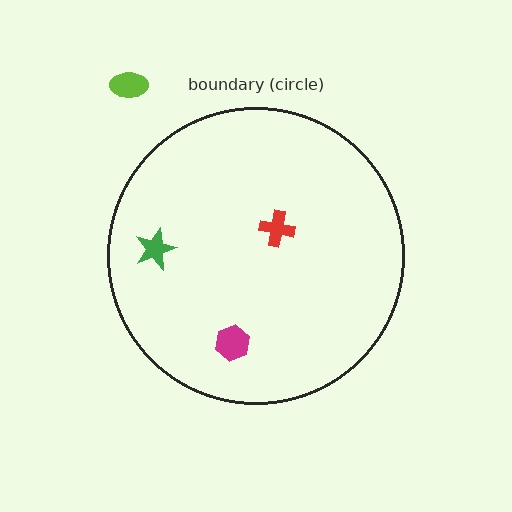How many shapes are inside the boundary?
3 inside, 1 outside.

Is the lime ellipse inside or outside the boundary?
Outside.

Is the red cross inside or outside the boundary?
Inside.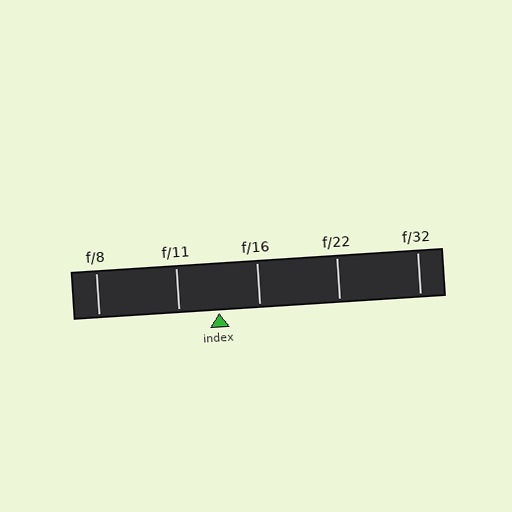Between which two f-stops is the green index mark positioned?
The index mark is between f/11 and f/16.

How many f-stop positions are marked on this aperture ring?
There are 5 f-stop positions marked.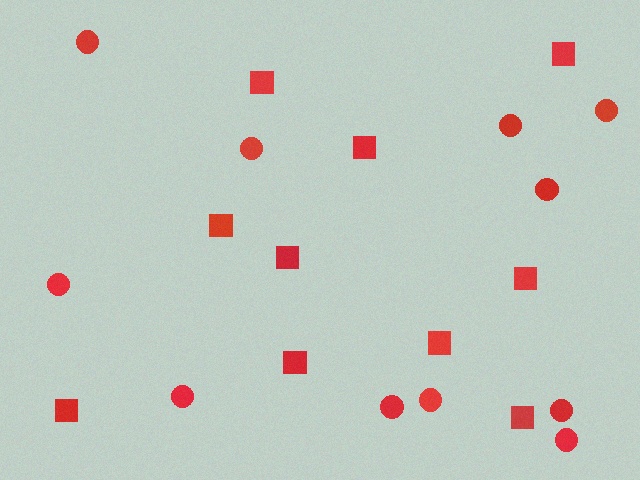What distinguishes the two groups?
There are 2 groups: one group of circles (11) and one group of squares (10).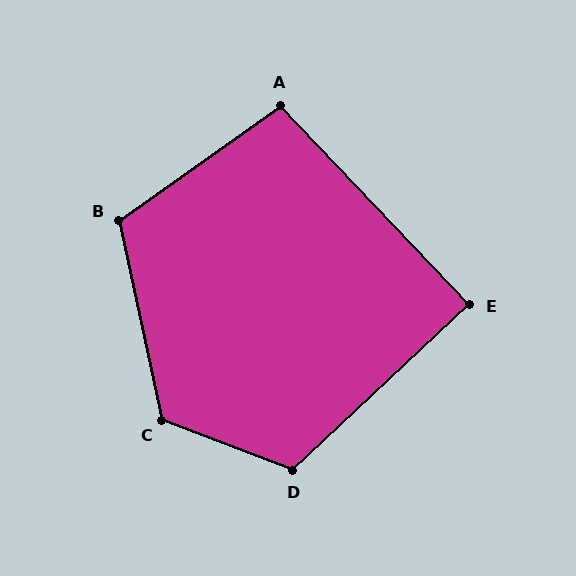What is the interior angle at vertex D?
Approximately 116 degrees (obtuse).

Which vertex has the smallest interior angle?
E, at approximately 90 degrees.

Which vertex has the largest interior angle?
C, at approximately 123 degrees.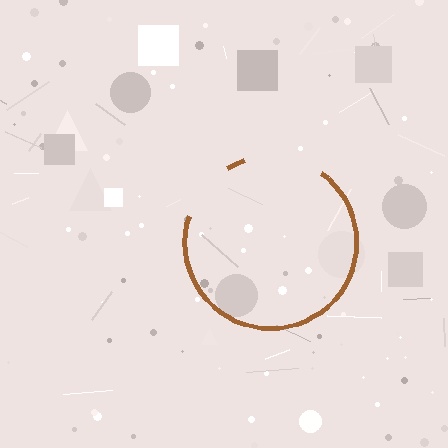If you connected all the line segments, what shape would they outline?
They would outline a circle.